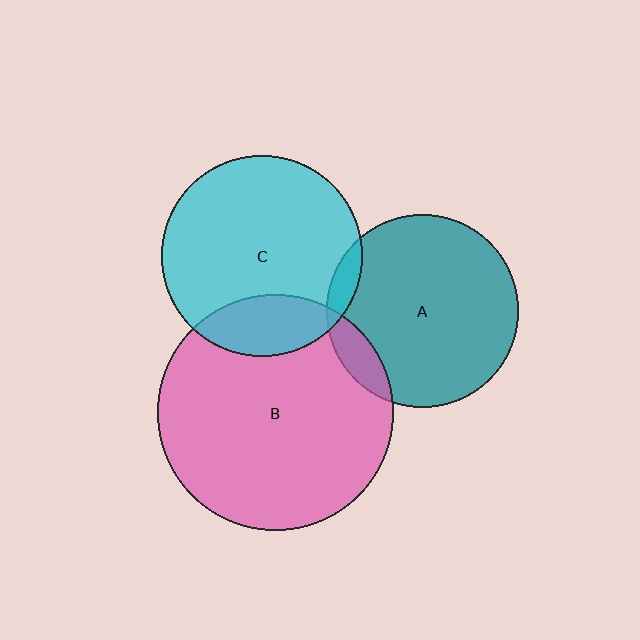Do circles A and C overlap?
Yes.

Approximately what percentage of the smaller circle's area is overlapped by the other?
Approximately 5%.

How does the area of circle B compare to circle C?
Approximately 1.4 times.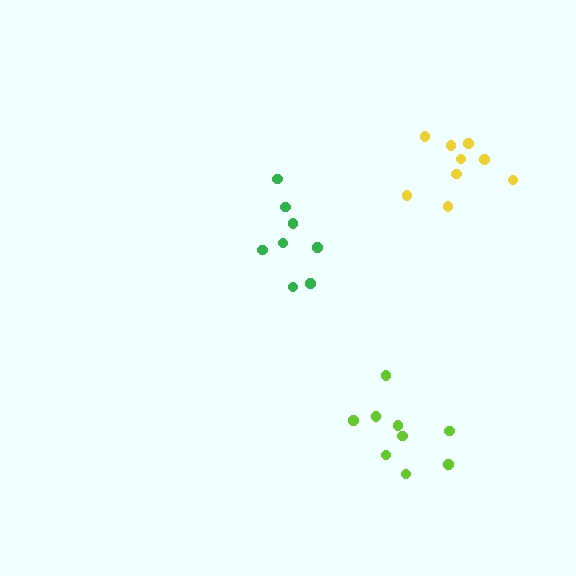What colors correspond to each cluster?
The clusters are colored: green, lime, yellow.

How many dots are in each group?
Group 1: 8 dots, Group 2: 9 dots, Group 3: 9 dots (26 total).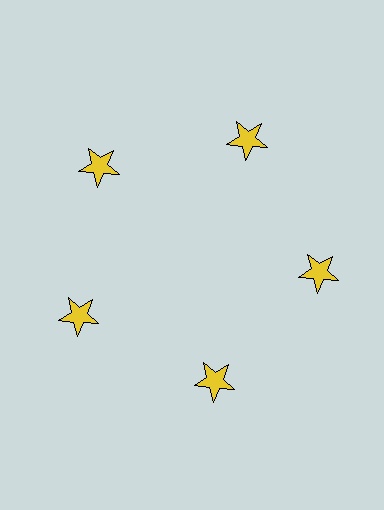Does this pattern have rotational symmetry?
Yes, this pattern has 5-fold rotational symmetry. It looks the same after rotating 72 degrees around the center.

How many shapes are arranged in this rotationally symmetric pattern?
There are 5 shapes, arranged in 5 groups of 1.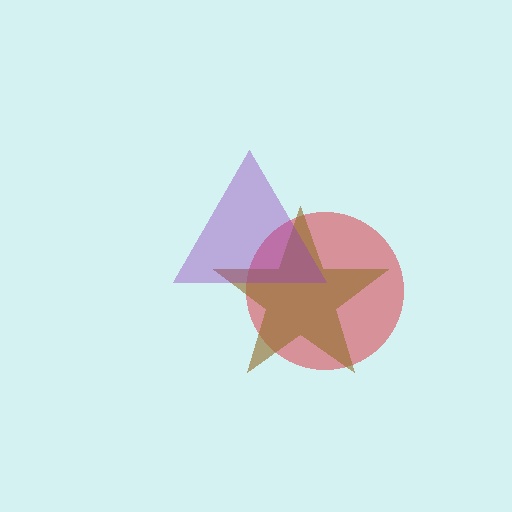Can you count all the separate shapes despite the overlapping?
Yes, there are 3 separate shapes.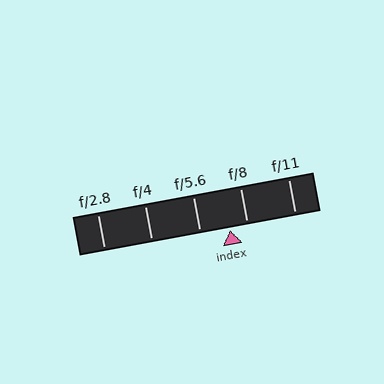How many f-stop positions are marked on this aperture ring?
There are 5 f-stop positions marked.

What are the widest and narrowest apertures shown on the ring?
The widest aperture shown is f/2.8 and the narrowest is f/11.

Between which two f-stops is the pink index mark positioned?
The index mark is between f/5.6 and f/8.